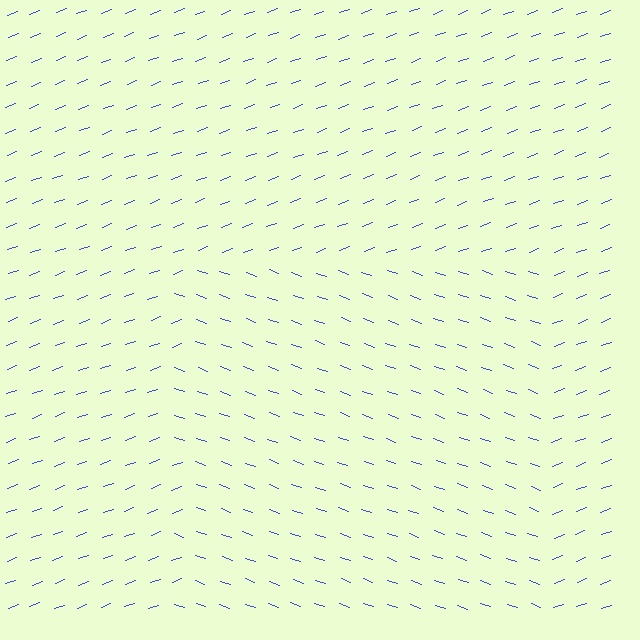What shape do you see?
I see a rectangle.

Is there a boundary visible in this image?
Yes, there is a texture boundary formed by a change in line orientation.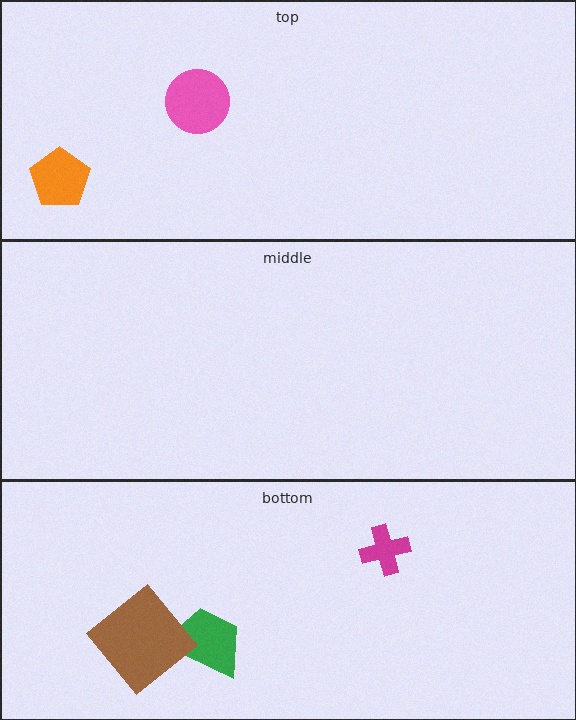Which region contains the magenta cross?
The bottom region.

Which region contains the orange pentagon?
The top region.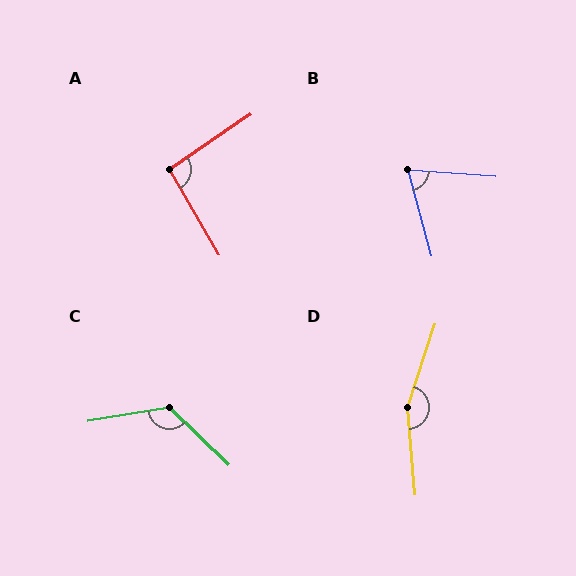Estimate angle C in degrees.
Approximately 126 degrees.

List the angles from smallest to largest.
B (70°), A (94°), C (126°), D (156°).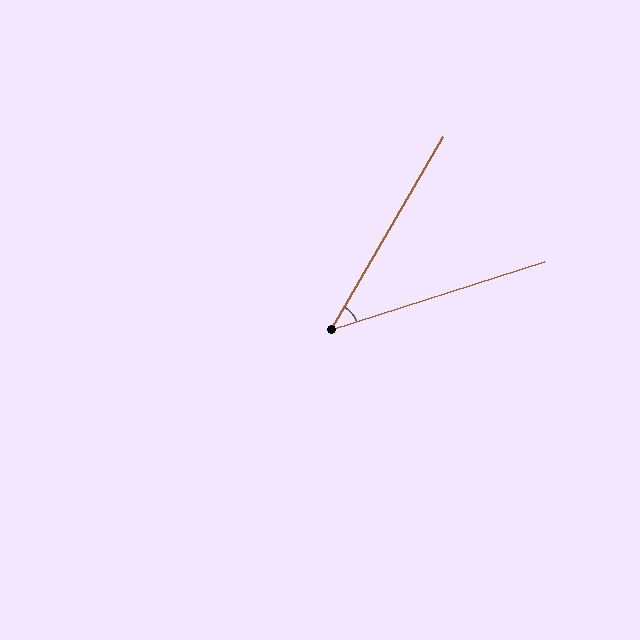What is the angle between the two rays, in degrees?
Approximately 42 degrees.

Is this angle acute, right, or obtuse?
It is acute.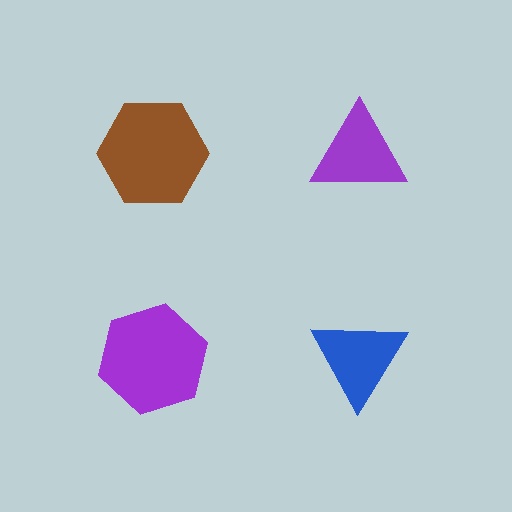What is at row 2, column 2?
A blue triangle.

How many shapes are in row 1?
2 shapes.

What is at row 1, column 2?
A purple triangle.